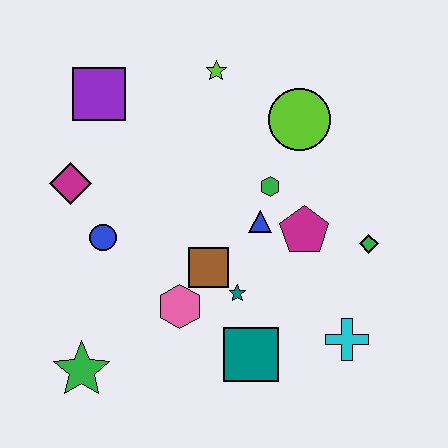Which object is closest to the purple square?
The magenta diamond is closest to the purple square.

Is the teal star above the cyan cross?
Yes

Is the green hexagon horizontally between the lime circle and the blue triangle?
Yes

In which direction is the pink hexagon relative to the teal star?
The pink hexagon is to the left of the teal star.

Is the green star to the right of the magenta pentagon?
No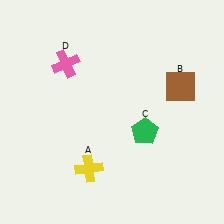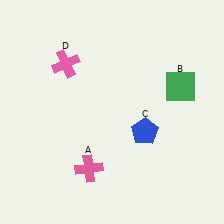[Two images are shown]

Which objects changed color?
A changed from yellow to pink. B changed from brown to green. C changed from green to blue.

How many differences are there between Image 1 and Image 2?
There are 3 differences between the two images.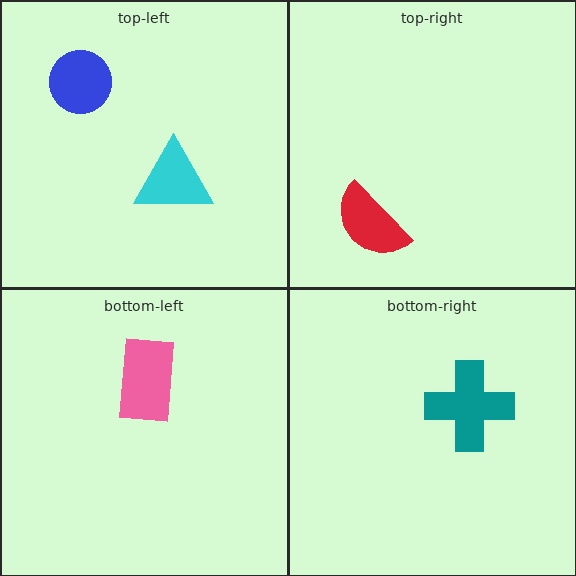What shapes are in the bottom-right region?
The teal cross.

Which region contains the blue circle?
The top-left region.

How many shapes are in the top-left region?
2.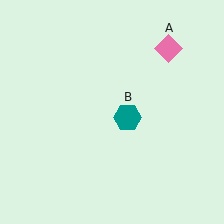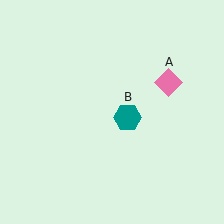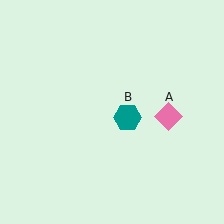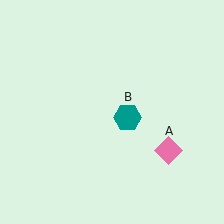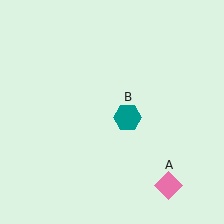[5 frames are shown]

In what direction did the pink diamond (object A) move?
The pink diamond (object A) moved down.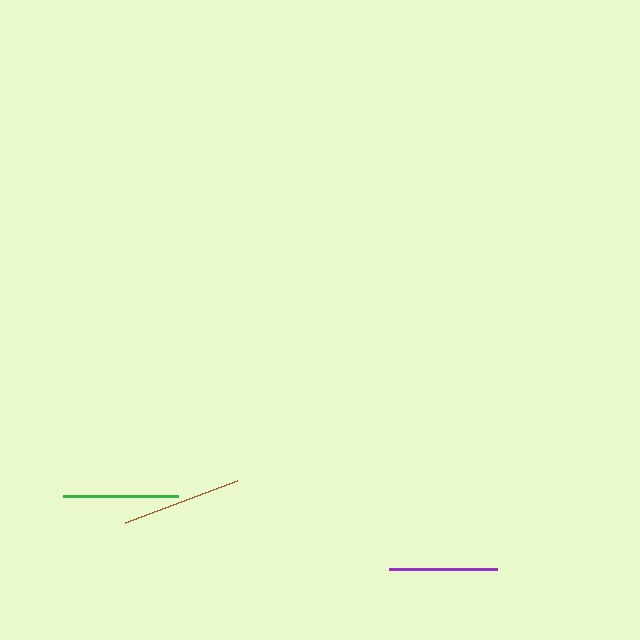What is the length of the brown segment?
The brown segment is approximately 120 pixels long.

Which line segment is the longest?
The brown line is the longest at approximately 120 pixels.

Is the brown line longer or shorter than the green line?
The brown line is longer than the green line.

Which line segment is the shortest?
The purple line is the shortest at approximately 108 pixels.